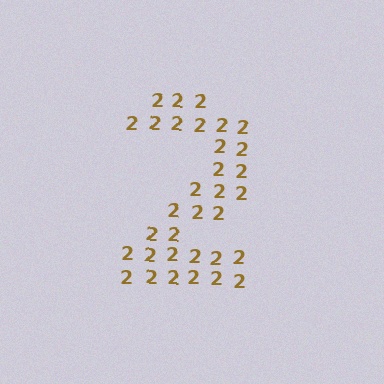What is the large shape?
The large shape is the digit 2.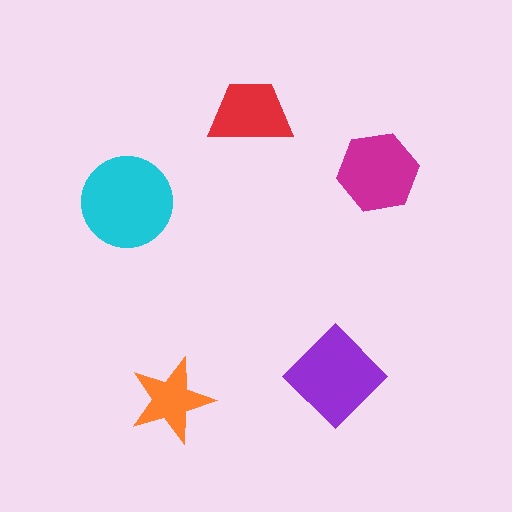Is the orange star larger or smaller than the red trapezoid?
Smaller.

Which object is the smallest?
The orange star.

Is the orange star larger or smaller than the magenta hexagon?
Smaller.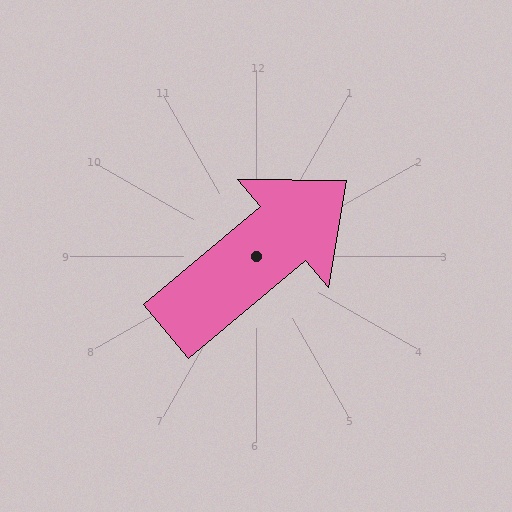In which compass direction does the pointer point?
Northeast.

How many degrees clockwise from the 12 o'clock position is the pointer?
Approximately 50 degrees.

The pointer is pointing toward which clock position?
Roughly 2 o'clock.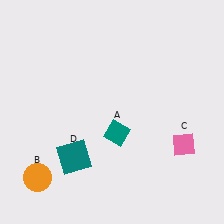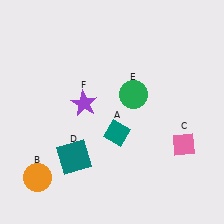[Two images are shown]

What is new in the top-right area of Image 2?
A green circle (E) was added in the top-right area of Image 2.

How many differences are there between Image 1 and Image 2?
There are 2 differences between the two images.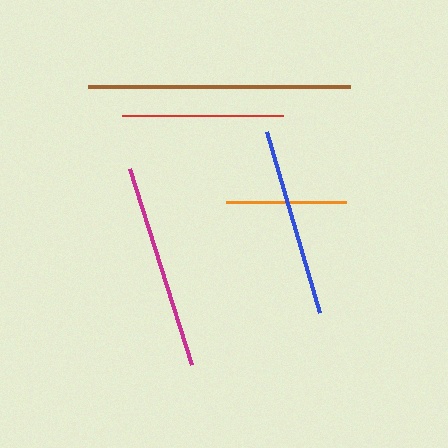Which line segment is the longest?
The brown line is the longest at approximately 262 pixels.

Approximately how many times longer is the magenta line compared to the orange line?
The magenta line is approximately 1.7 times the length of the orange line.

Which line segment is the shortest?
The orange line is the shortest at approximately 120 pixels.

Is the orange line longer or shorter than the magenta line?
The magenta line is longer than the orange line.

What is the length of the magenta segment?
The magenta segment is approximately 206 pixels long.